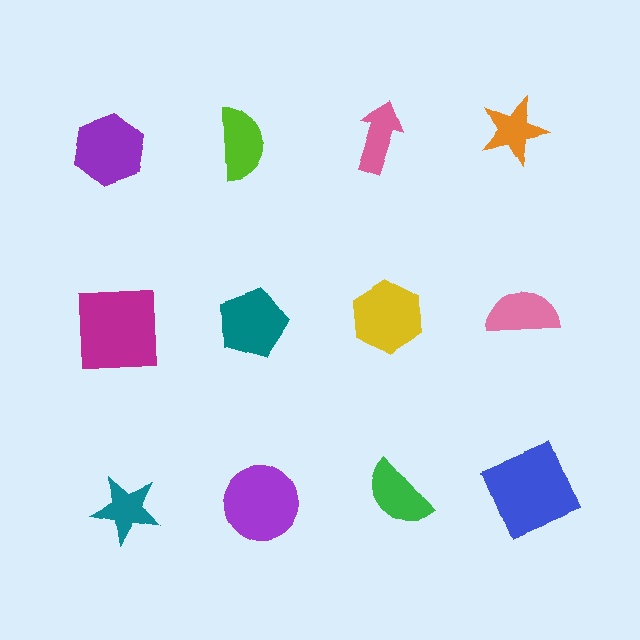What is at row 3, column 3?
A green semicircle.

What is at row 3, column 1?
A teal star.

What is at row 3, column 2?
A purple circle.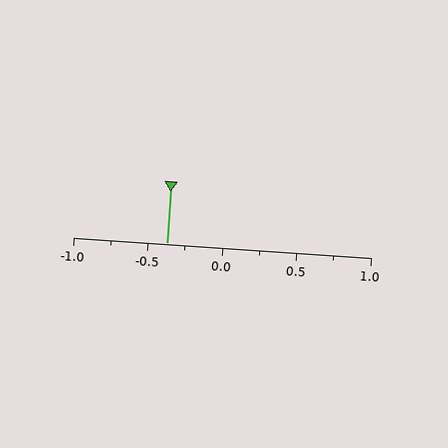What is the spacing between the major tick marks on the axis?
The major ticks are spaced 0.5 apart.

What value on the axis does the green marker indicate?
The marker indicates approximately -0.38.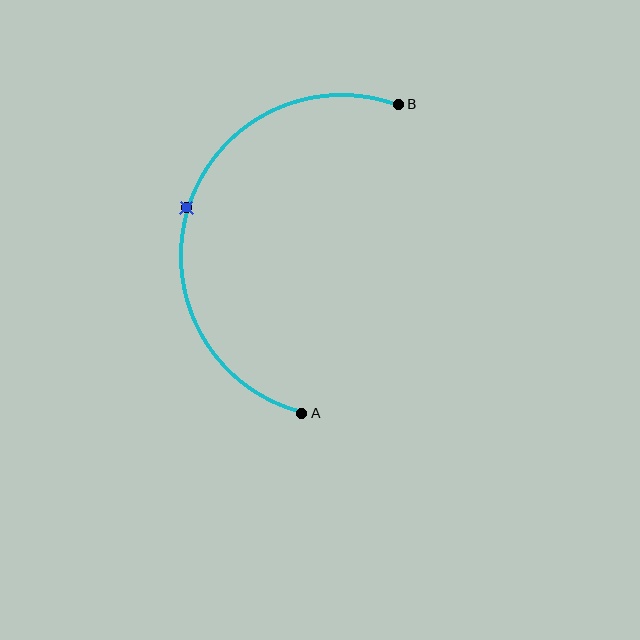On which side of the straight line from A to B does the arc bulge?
The arc bulges to the left of the straight line connecting A and B.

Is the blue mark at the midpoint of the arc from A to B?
Yes. The blue mark lies on the arc at equal arc-length from both A and B — it is the arc midpoint.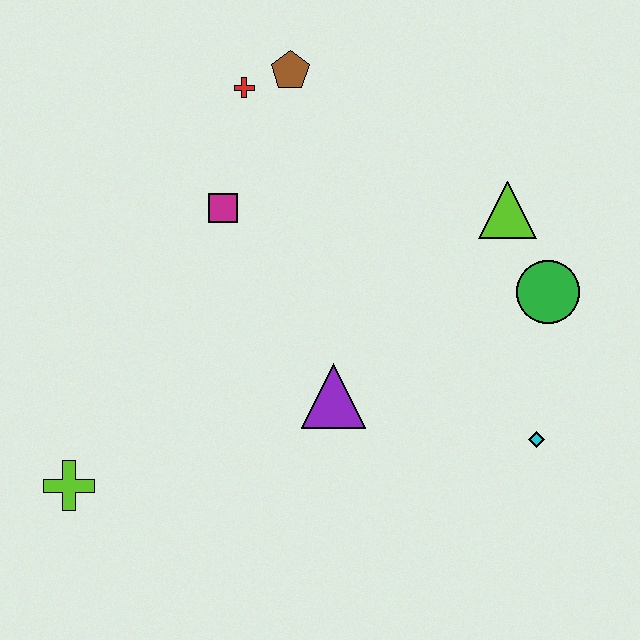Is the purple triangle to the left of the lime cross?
No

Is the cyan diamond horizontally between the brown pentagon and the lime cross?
No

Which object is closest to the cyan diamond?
The green circle is closest to the cyan diamond.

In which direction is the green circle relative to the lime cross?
The green circle is to the right of the lime cross.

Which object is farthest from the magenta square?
The cyan diamond is farthest from the magenta square.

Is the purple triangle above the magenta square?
No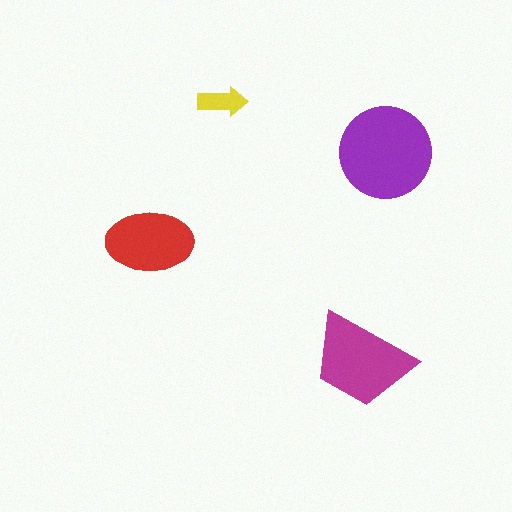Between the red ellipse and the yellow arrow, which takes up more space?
The red ellipse.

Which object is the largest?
The purple circle.